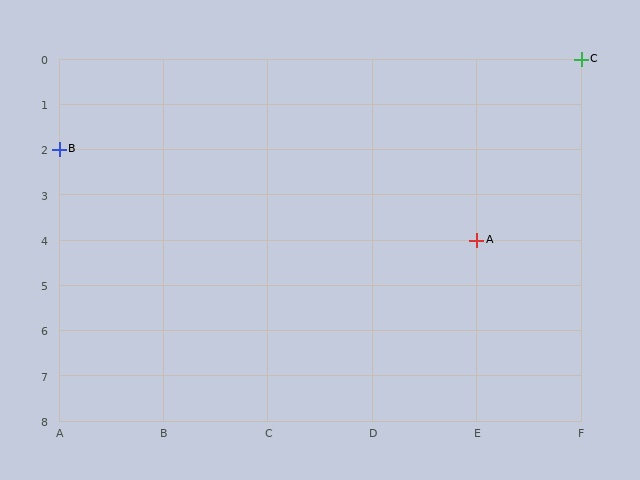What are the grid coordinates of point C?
Point C is at grid coordinates (F, 0).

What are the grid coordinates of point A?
Point A is at grid coordinates (E, 4).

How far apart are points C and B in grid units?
Points C and B are 5 columns and 2 rows apart (about 5.4 grid units diagonally).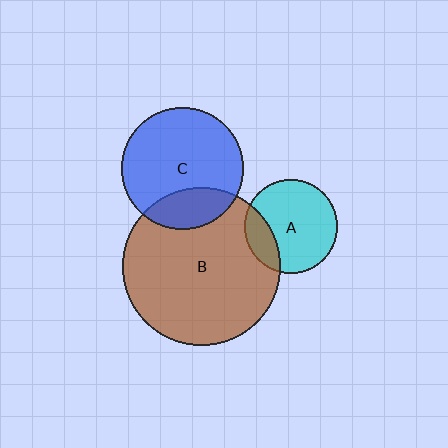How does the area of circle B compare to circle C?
Approximately 1.7 times.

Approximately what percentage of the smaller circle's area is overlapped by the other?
Approximately 25%.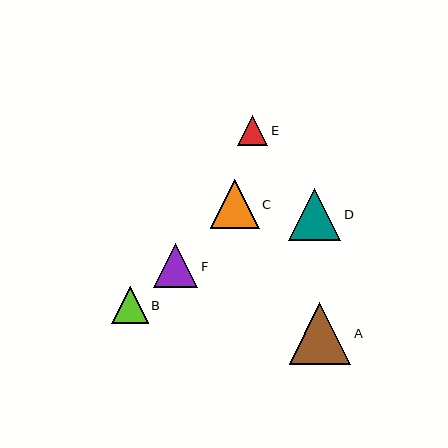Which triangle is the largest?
Triangle A is the largest with a size of approximately 61 pixels.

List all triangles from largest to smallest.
From largest to smallest: A, D, C, F, B, E.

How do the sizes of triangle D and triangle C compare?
Triangle D and triangle C are approximately the same size.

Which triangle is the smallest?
Triangle E is the smallest with a size of approximately 30 pixels.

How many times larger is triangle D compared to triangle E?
Triangle D is approximately 1.7 times the size of triangle E.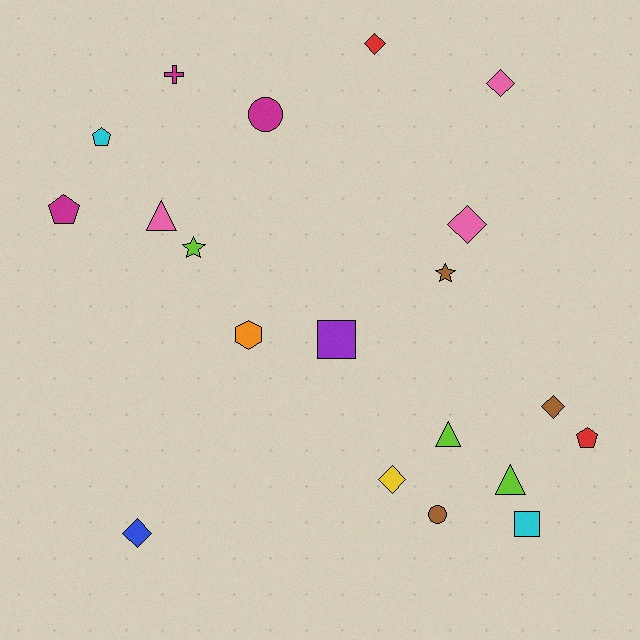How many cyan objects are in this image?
There are 2 cyan objects.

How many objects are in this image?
There are 20 objects.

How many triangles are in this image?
There are 3 triangles.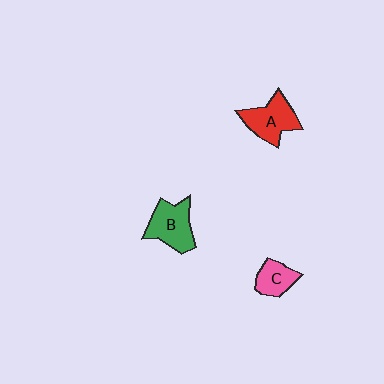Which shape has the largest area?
Shape B (green).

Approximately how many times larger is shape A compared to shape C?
Approximately 1.5 times.